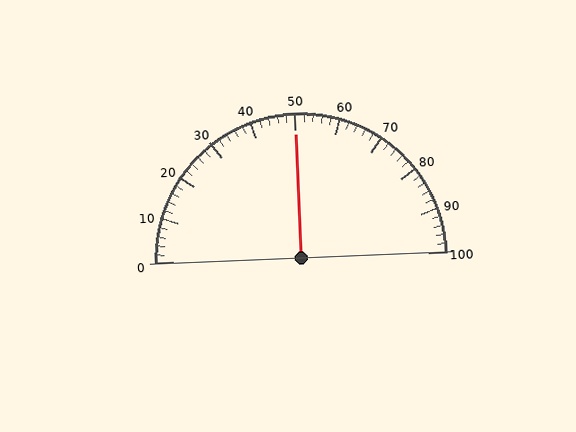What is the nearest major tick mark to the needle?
The nearest major tick mark is 50.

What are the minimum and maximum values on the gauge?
The gauge ranges from 0 to 100.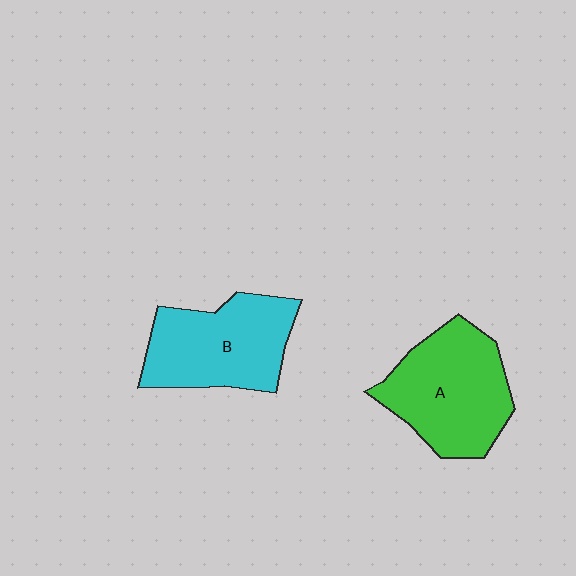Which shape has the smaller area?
Shape B (cyan).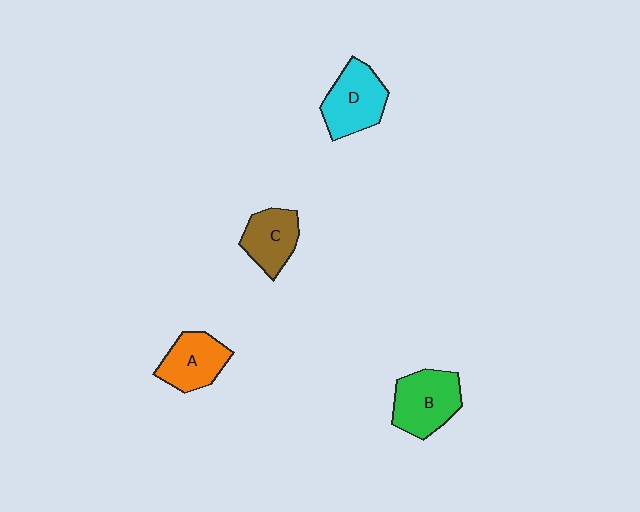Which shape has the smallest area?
Shape C (brown).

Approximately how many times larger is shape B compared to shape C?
Approximately 1.3 times.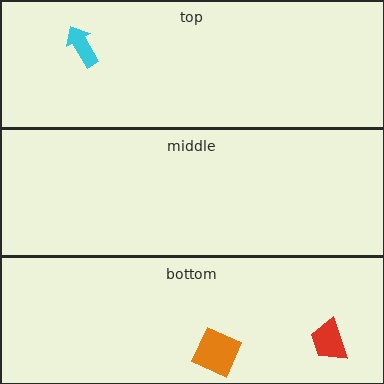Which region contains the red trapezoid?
The bottom region.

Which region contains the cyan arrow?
The top region.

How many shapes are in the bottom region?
2.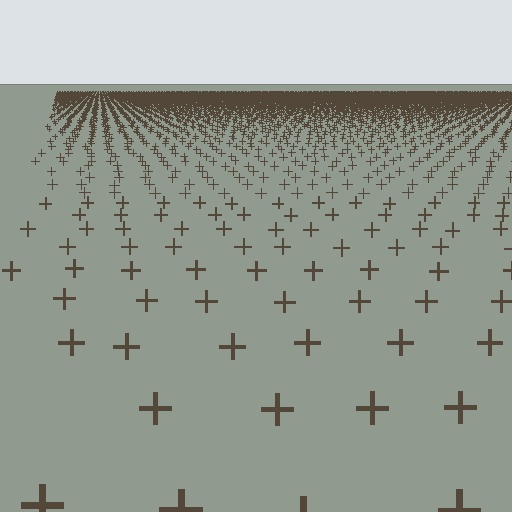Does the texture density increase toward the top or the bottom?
Density increases toward the top.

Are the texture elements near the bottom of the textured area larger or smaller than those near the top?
Larger. Near the bottom, elements are closer to the viewer and appear at a bigger on-screen size.